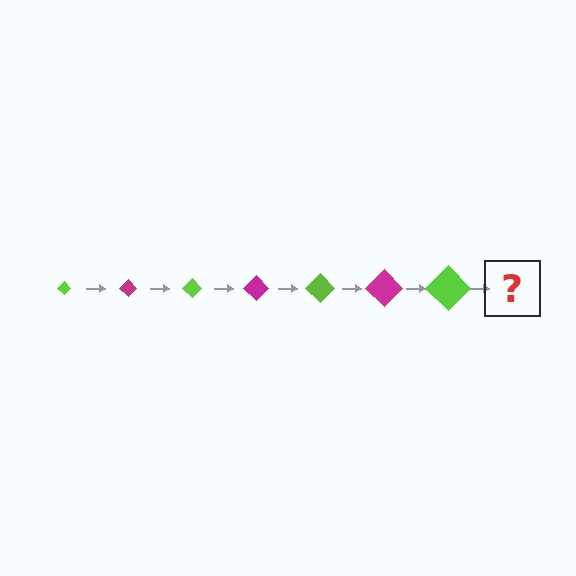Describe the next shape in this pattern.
It should be a magenta diamond, larger than the previous one.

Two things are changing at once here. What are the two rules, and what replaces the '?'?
The two rules are that the diamond grows larger each step and the color cycles through lime and magenta. The '?' should be a magenta diamond, larger than the previous one.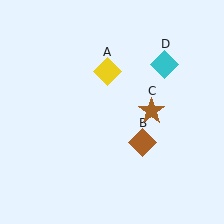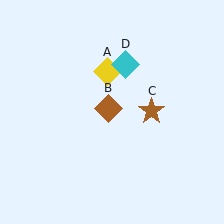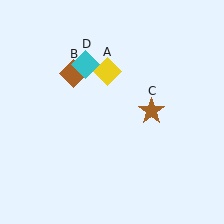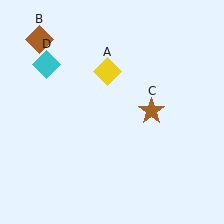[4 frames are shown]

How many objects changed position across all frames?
2 objects changed position: brown diamond (object B), cyan diamond (object D).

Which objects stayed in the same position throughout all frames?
Yellow diamond (object A) and brown star (object C) remained stationary.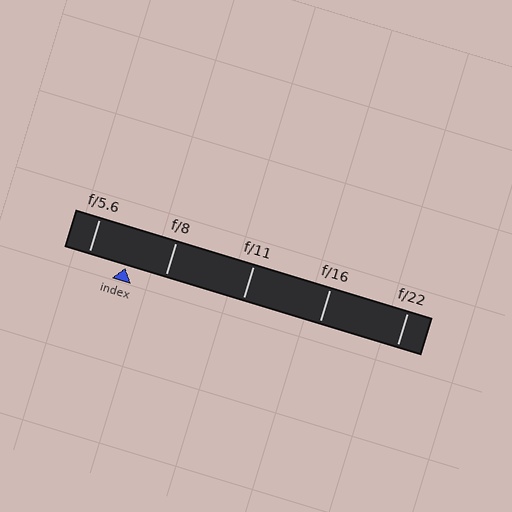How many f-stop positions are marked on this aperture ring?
There are 5 f-stop positions marked.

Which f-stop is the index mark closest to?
The index mark is closest to f/5.6.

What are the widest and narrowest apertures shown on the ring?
The widest aperture shown is f/5.6 and the narrowest is f/22.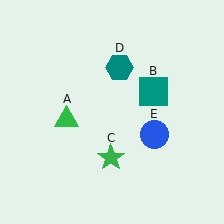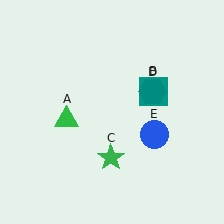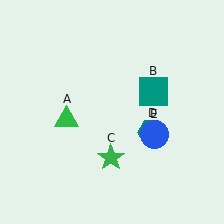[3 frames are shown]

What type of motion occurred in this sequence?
The teal hexagon (object D) rotated clockwise around the center of the scene.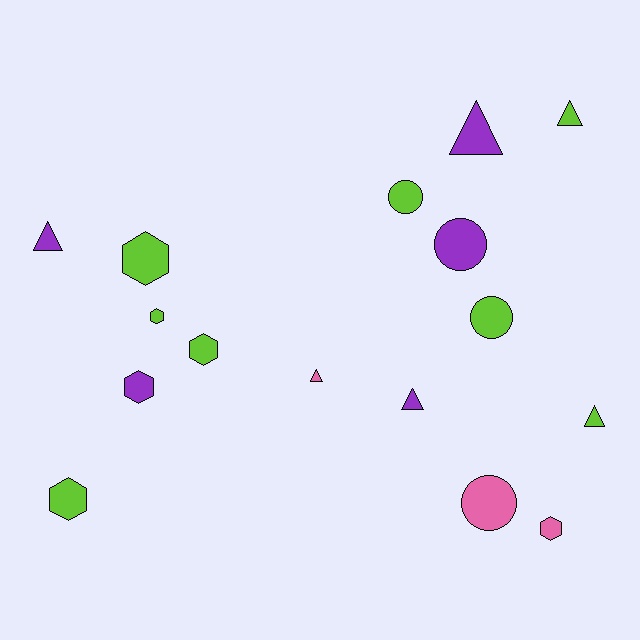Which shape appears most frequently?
Hexagon, with 6 objects.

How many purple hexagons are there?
There is 1 purple hexagon.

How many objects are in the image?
There are 16 objects.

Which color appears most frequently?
Lime, with 8 objects.